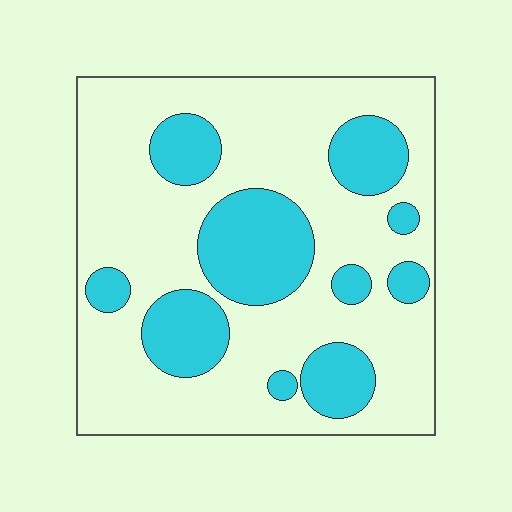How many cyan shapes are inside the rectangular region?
10.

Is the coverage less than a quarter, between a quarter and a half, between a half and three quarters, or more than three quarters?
Between a quarter and a half.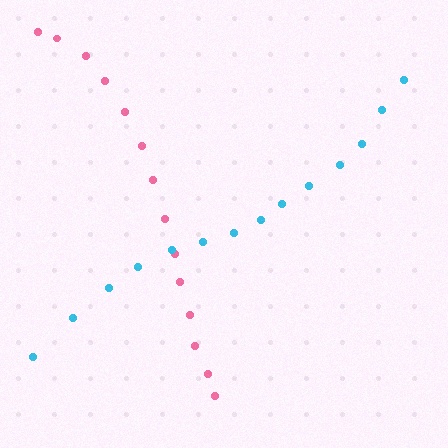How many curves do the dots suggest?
There are 2 distinct paths.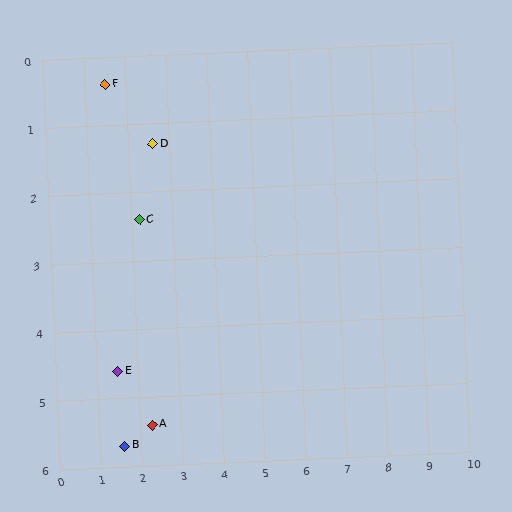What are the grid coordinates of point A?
Point A is at approximately (2.3, 5.4).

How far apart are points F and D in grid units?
Points F and D are about 1.4 grid units apart.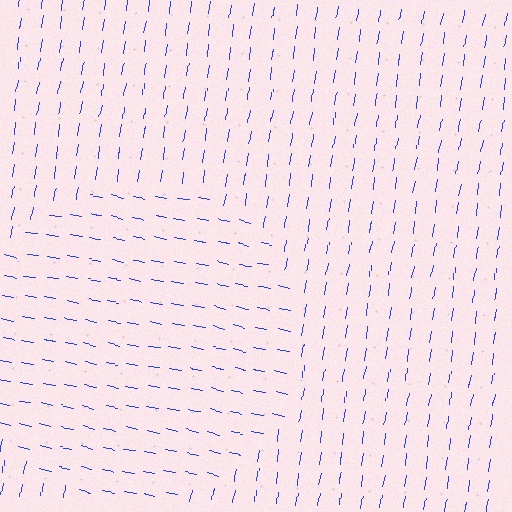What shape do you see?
I see a circle.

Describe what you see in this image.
The image is filled with small blue line segments. A circle region in the image has lines oriented differently from the surrounding lines, creating a visible texture boundary.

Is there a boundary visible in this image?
Yes, there is a texture boundary formed by a change in line orientation.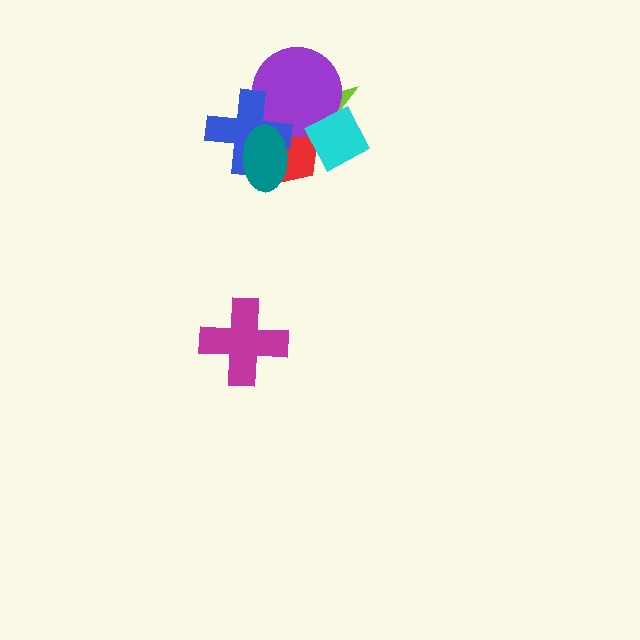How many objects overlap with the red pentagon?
5 objects overlap with the red pentagon.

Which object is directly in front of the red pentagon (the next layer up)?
The purple circle is directly in front of the red pentagon.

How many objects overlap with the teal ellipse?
3 objects overlap with the teal ellipse.